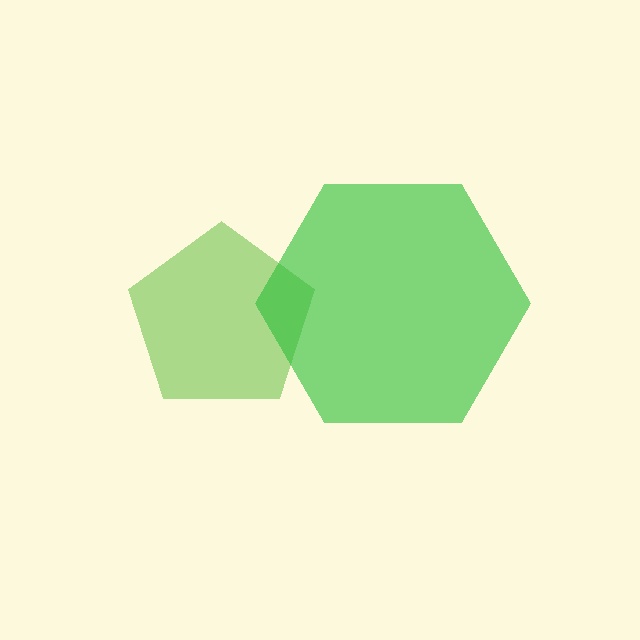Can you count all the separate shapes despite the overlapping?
Yes, there are 2 separate shapes.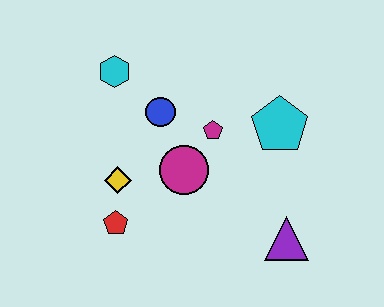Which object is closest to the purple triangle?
The cyan pentagon is closest to the purple triangle.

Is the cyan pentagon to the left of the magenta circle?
No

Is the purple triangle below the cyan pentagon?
Yes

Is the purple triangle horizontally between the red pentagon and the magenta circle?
No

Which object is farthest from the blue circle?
The purple triangle is farthest from the blue circle.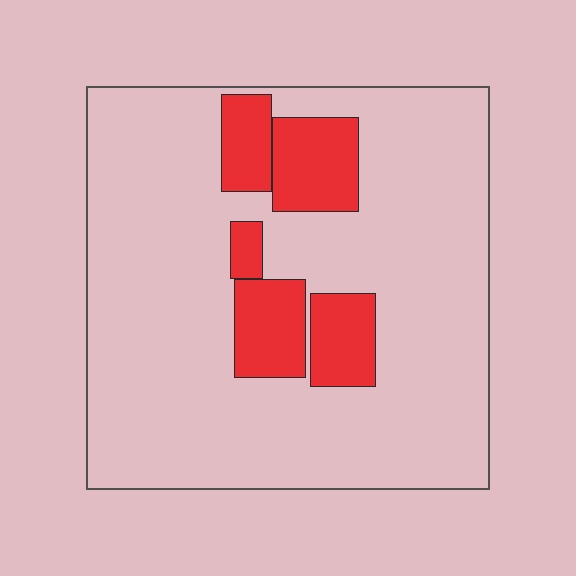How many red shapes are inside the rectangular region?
5.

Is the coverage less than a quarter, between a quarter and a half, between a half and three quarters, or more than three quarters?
Less than a quarter.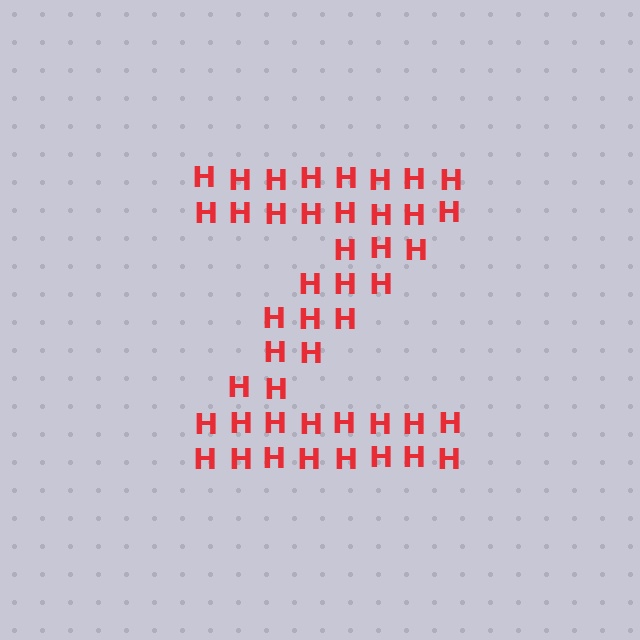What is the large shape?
The large shape is the letter Z.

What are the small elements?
The small elements are letter H's.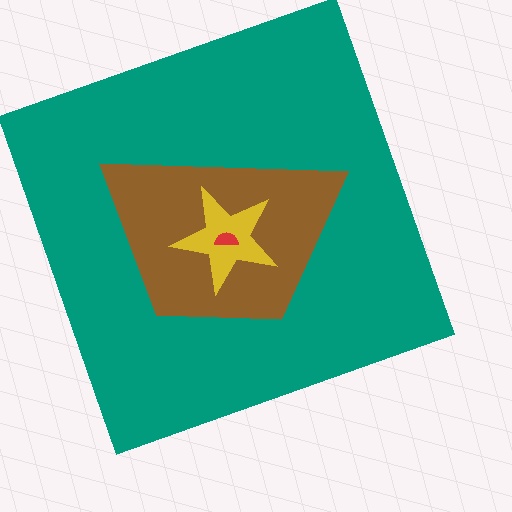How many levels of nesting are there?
4.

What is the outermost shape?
The teal square.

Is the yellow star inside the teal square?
Yes.